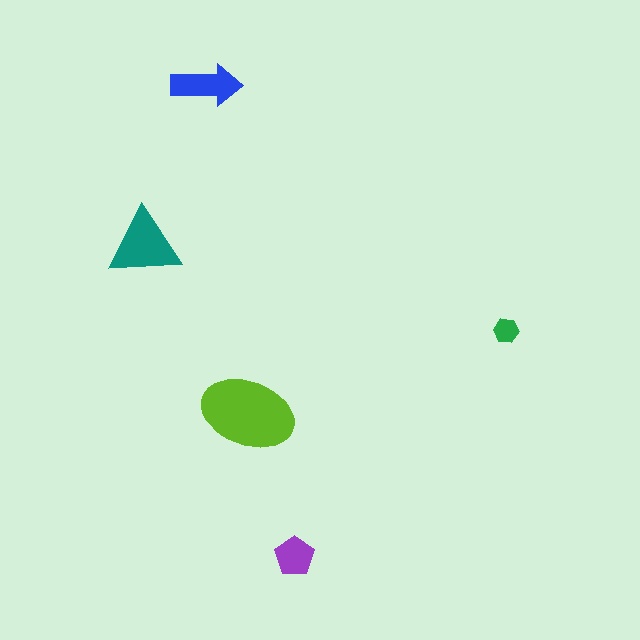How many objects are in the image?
There are 5 objects in the image.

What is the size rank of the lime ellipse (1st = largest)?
1st.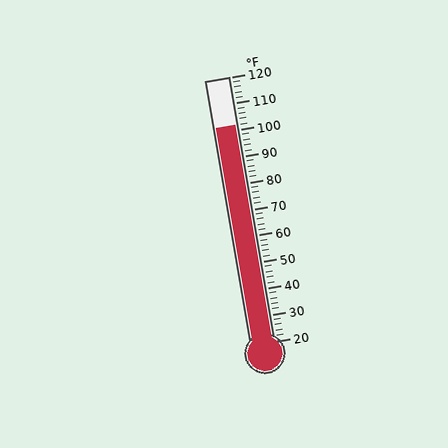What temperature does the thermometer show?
The thermometer shows approximately 102°F.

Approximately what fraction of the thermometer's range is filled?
The thermometer is filled to approximately 80% of its range.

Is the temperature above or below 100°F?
The temperature is above 100°F.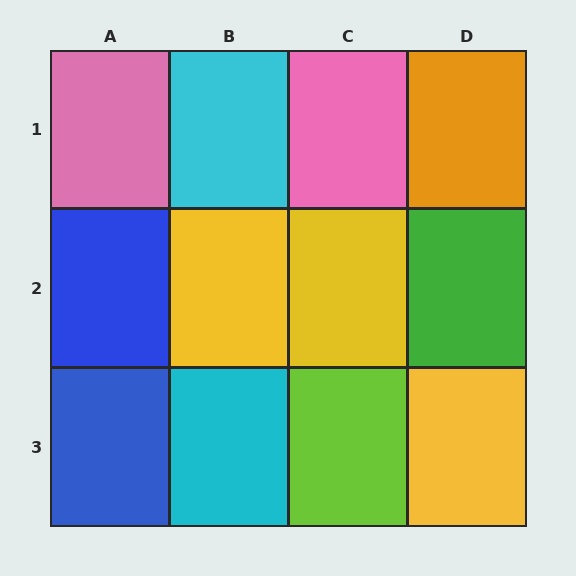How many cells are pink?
2 cells are pink.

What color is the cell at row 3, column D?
Yellow.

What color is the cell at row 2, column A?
Blue.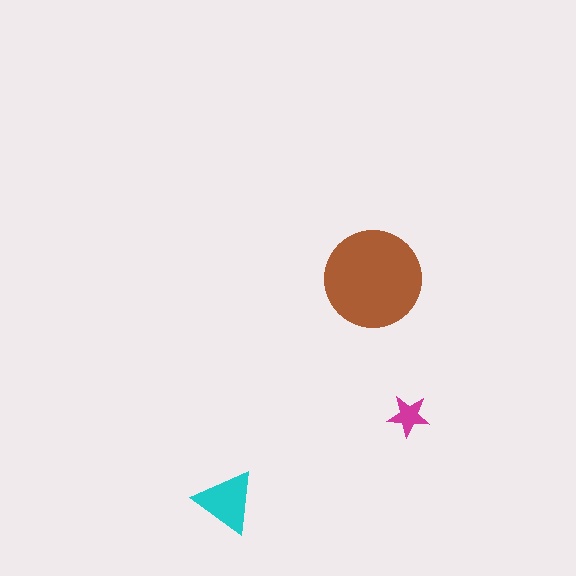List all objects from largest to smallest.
The brown circle, the cyan triangle, the magenta star.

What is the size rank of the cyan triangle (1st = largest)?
2nd.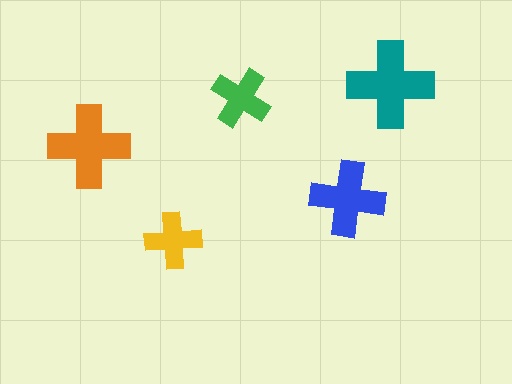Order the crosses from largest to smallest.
the teal one, the orange one, the blue one, the green one, the yellow one.